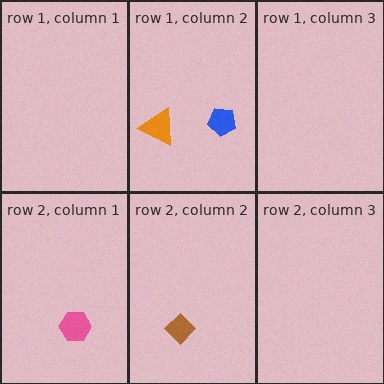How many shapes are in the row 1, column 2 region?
2.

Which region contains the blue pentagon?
The row 1, column 2 region.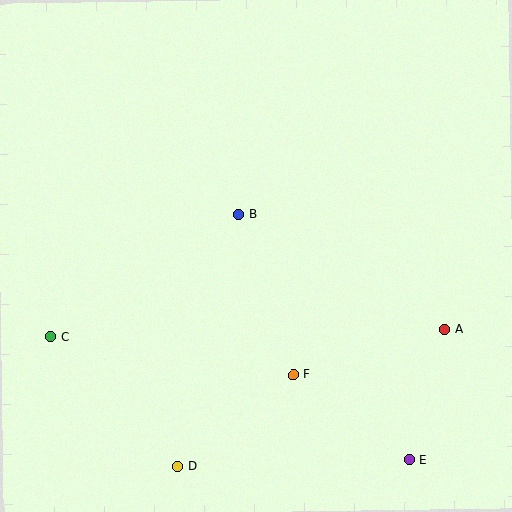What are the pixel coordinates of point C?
Point C is at (51, 337).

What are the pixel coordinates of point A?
Point A is at (445, 329).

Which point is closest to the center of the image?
Point B at (239, 214) is closest to the center.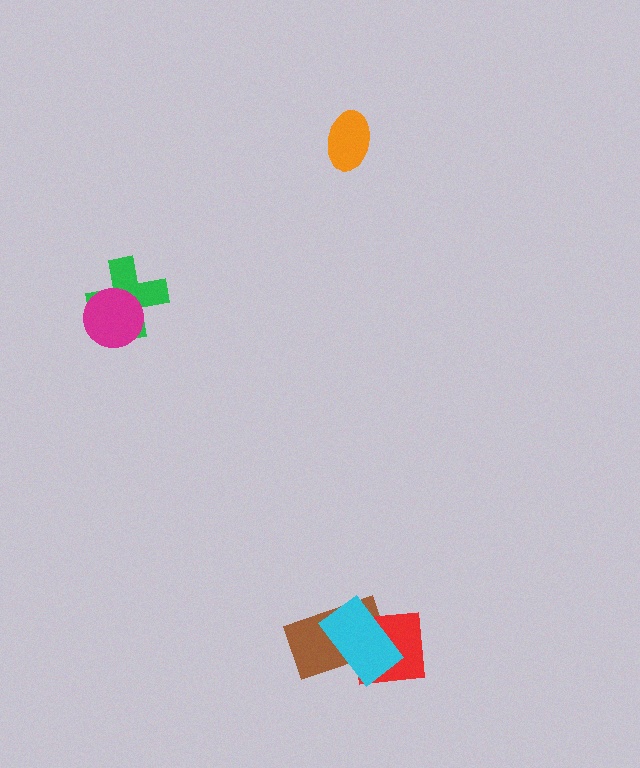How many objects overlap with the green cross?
1 object overlaps with the green cross.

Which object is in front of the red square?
The cyan rectangle is in front of the red square.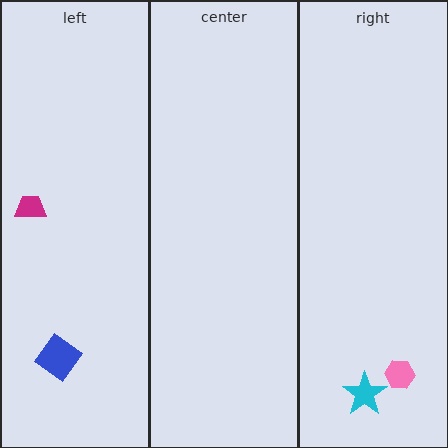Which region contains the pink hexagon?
The right region.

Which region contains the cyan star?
The right region.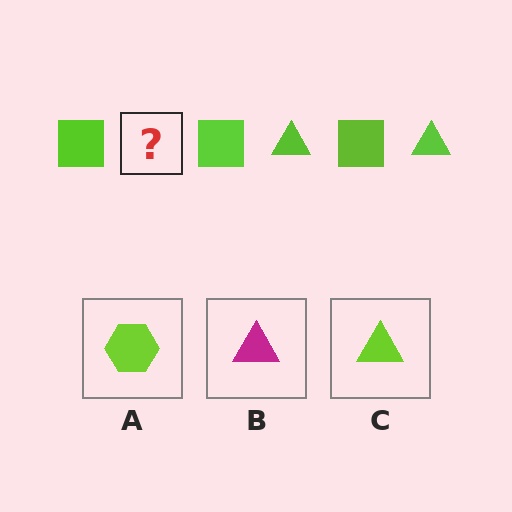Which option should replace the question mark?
Option C.